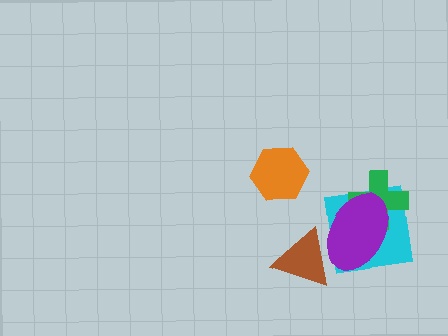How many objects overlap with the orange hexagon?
0 objects overlap with the orange hexagon.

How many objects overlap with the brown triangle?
1 object overlaps with the brown triangle.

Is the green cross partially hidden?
Yes, it is partially covered by another shape.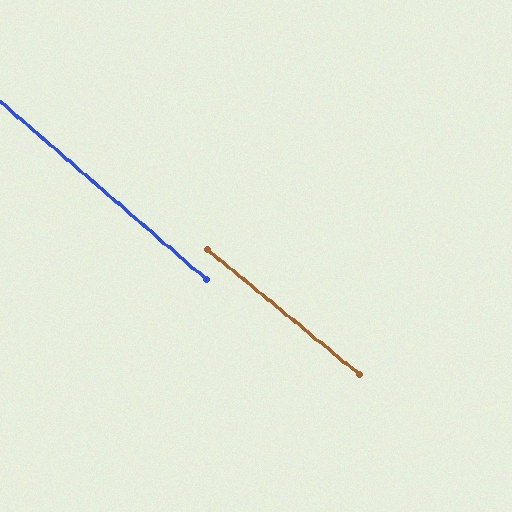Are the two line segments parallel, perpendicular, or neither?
Parallel — their directions differ by only 1.3°.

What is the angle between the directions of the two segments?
Approximately 1 degree.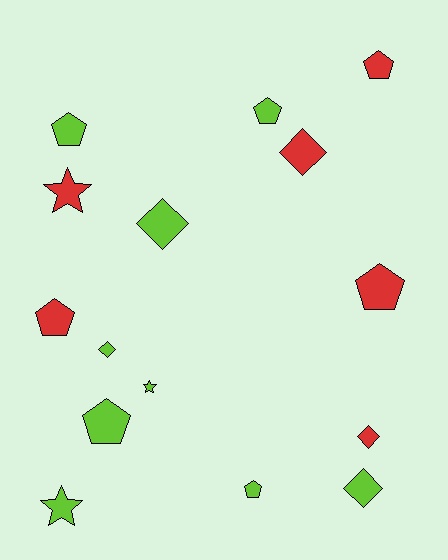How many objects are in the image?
There are 15 objects.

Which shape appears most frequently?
Pentagon, with 7 objects.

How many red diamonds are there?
There are 2 red diamonds.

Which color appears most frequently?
Lime, with 9 objects.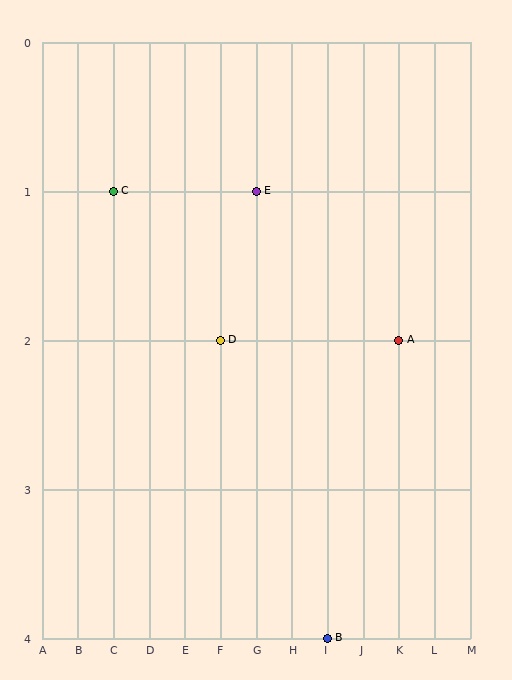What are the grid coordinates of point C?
Point C is at grid coordinates (C, 1).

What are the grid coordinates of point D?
Point D is at grid coordinates (F, 2).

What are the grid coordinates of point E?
Point E is at grid coordinates (G, 1).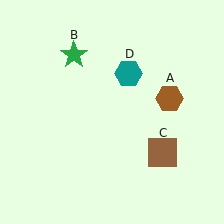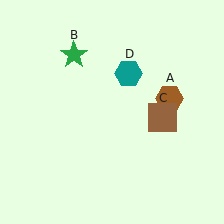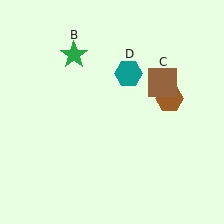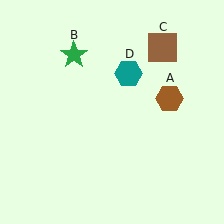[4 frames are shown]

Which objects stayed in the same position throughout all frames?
Brown hexagon (object A) and green star (object B) and teal hexagon (object D) remained stationary.